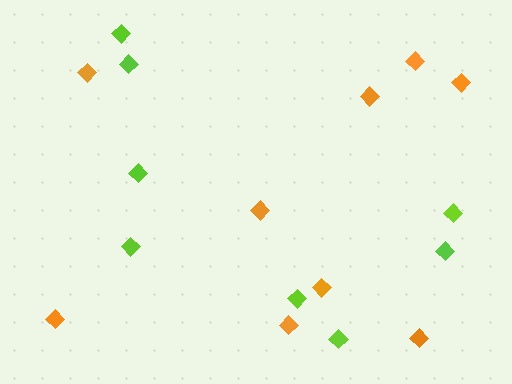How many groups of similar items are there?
There are 2 groups: one group of orange diamonds (9) and one group of lime diamonds (8).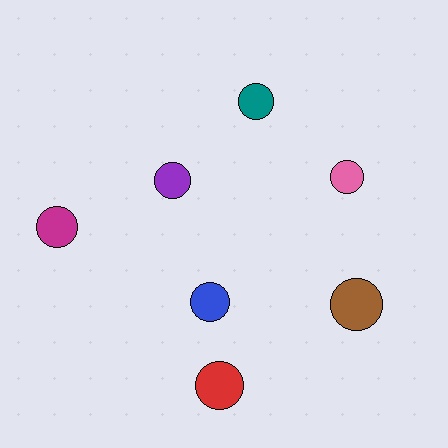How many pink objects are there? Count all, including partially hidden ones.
There is 1 pink object.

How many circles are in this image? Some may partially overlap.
There are 7 circles.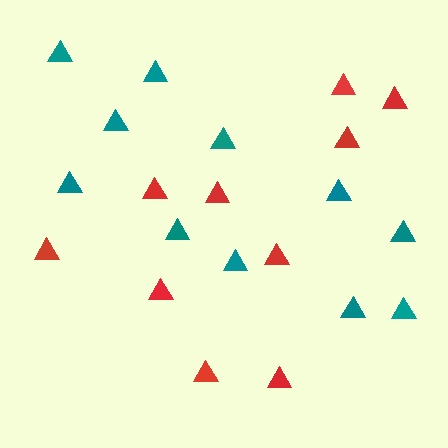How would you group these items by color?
There are 2 groups: one group of red triangles (10) and one group of teal triangles (11).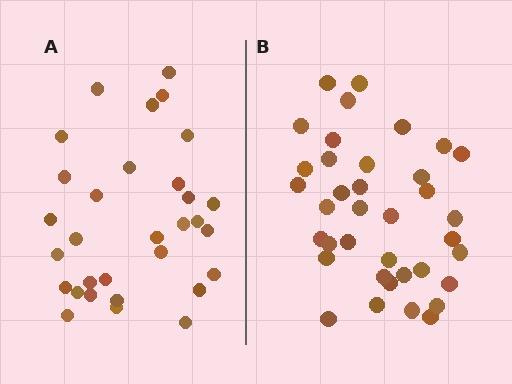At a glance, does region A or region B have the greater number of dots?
Region B (the right region) has more dots.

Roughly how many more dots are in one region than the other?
Region B has about 6 more dots than region A.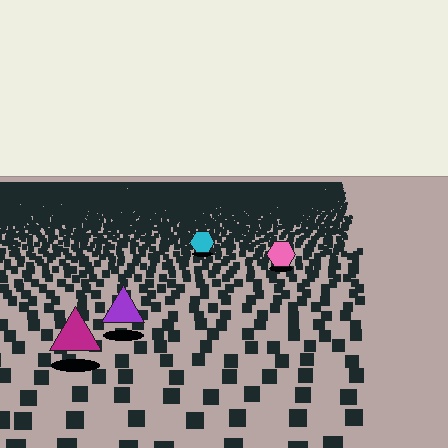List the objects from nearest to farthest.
From nearest to farthest: the magenta triangle, the purple triangle, the pink hexagon, the cyan hexagon.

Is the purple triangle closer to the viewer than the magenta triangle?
No. The magenta triangle is closer — you can tell from the texture gradient: the ground texture is coarser near it.